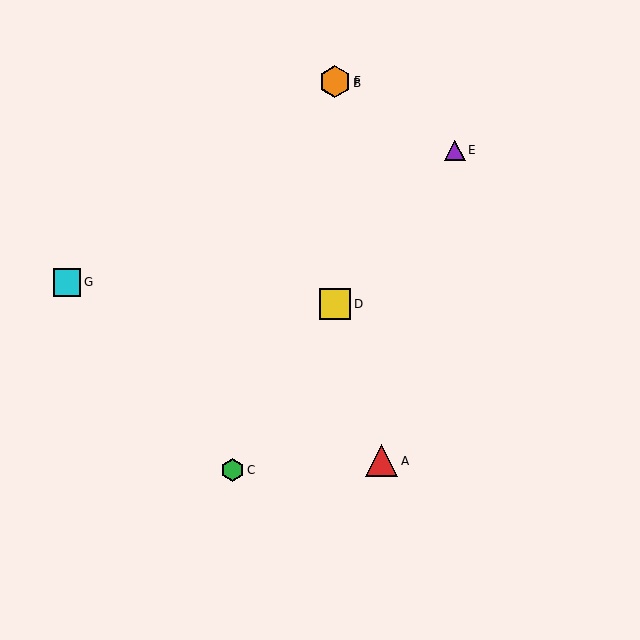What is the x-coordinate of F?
Object F is at x≈335.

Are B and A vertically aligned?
No, B is at x≈335 and A is at x≈381.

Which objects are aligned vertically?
Objects B, D, F are aligned vertically.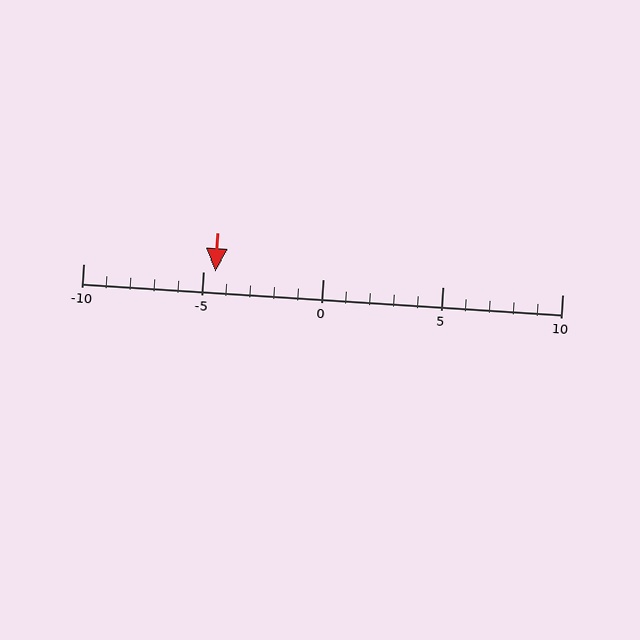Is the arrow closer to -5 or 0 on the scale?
The arrow is closer to -5.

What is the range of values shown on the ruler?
The ruler shows values from -10 to 10.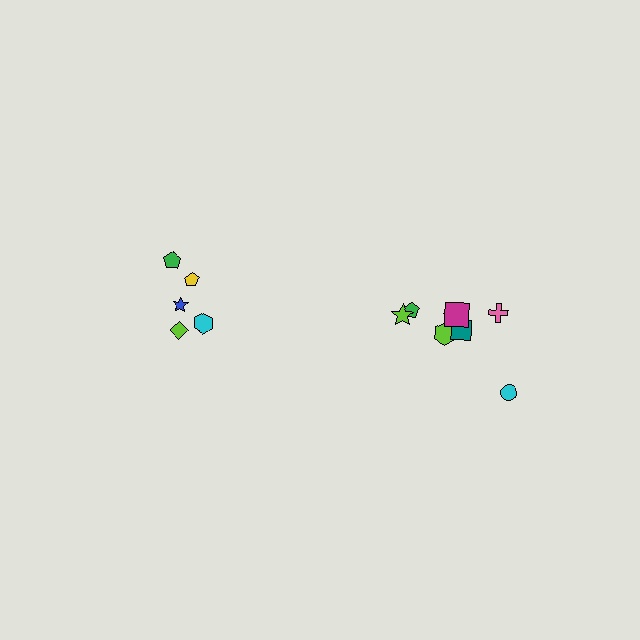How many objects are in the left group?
There are 5 objects.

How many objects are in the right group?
There are 8 objects.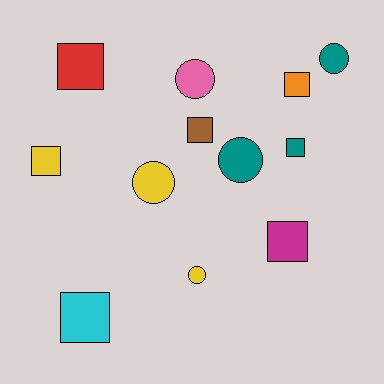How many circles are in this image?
There are 5 circles.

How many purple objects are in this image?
There are no purple objects.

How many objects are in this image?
There are 12 objects.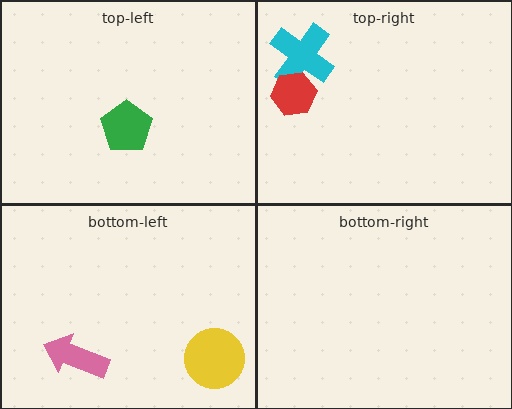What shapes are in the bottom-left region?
The pink arrow, the yellow circle.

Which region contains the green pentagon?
The top-left region.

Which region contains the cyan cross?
The top-right region.